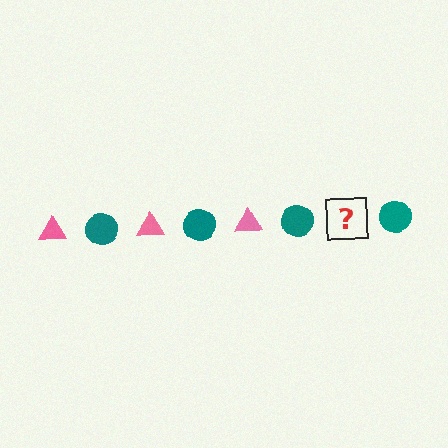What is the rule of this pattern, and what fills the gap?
The rule is that the pattern alternates between pink triangle and teal circle. The gap should be filled with a pink triangle.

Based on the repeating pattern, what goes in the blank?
The blank should be a pink triangle.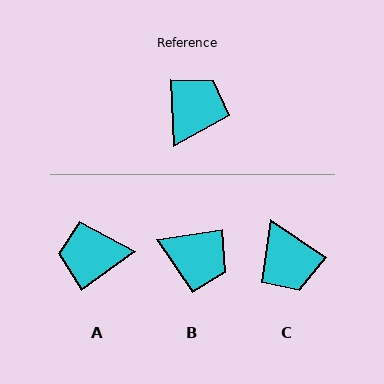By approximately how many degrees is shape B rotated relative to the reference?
Approximately 84 degrees clockwise.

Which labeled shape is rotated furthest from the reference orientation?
C, about 126 degrees away.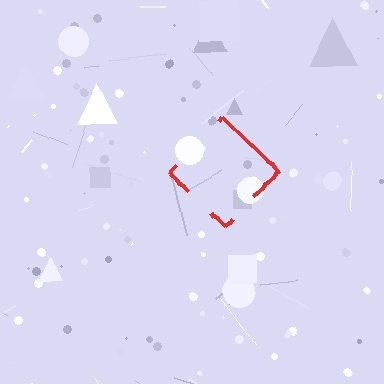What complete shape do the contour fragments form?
The contour fragments form a diamond.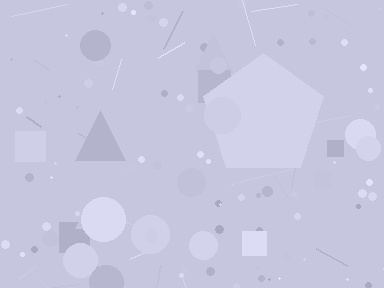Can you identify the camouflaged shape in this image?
The camouflaged shape is a pentagon.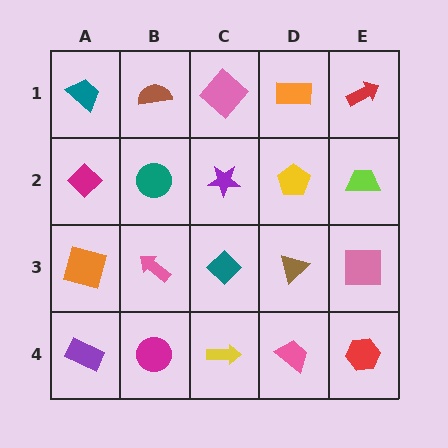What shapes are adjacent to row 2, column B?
A brown semicircle (row 1, column B), a pink arrow (row 3, column B), a magenta diamond (row 2, column A), a purple star (row 2, column C).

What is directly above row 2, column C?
A pink diamond.